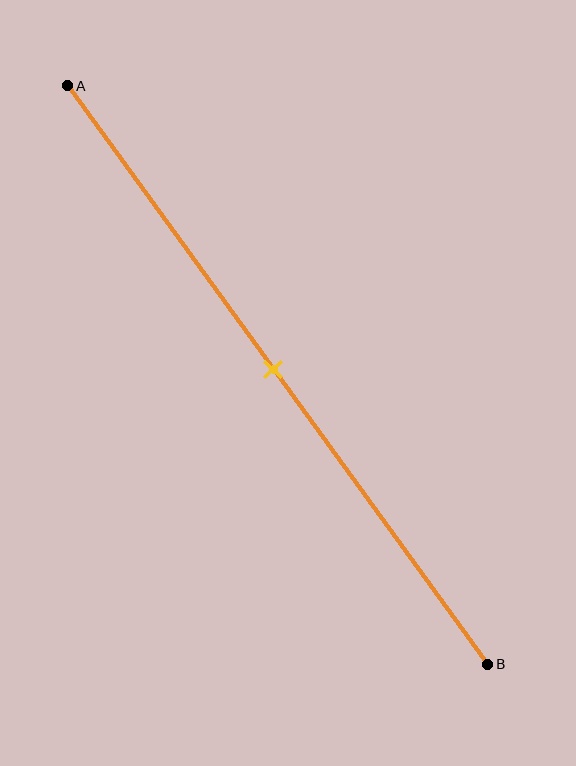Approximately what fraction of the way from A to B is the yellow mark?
The yellow mark is approximately 50% of the way from A to B.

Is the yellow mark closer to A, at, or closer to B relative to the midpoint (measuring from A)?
The yellow mark is approximately at the midpoint of segment AB.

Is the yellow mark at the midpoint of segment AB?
Yes, the mark is approximately at the midpoint.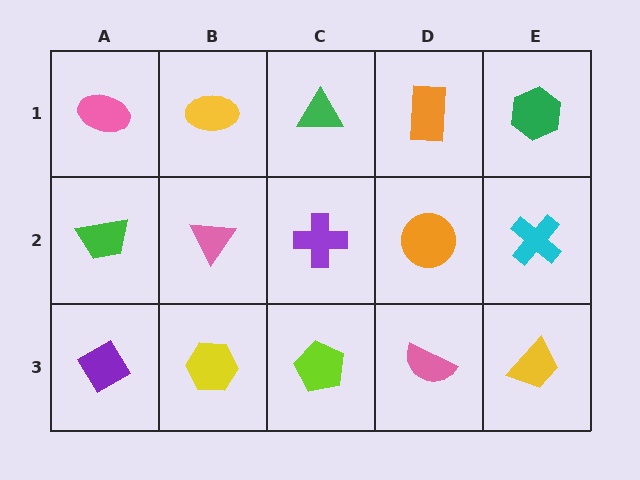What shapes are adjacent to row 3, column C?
A purple cross (row 2, column C), a yellow hexagon (row 3, column B), a pink semicircle (row 3, column D).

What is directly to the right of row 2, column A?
A pink triangle.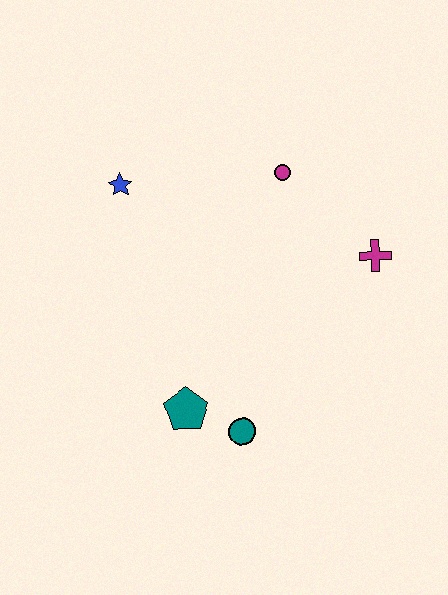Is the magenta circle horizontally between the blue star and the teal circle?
No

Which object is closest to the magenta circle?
The magenta cross is closest to the magenta circle.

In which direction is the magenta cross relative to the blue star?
The magenta cross is to the right of the blue star.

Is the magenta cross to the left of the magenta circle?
No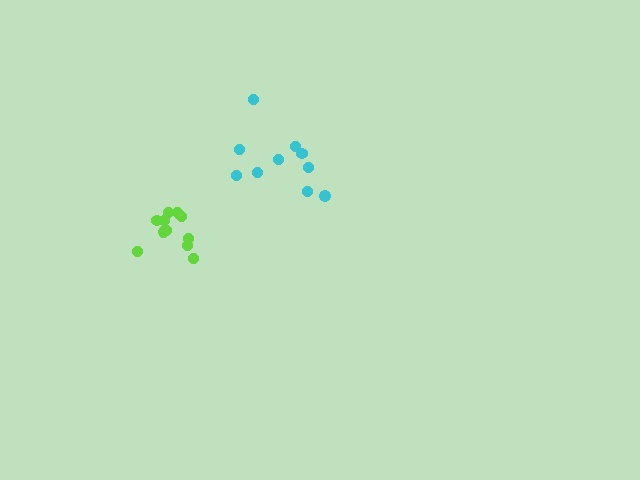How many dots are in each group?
Group 1: 11 dots, Group 2: 10 dots (21 total).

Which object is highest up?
The cyan cluster is topmost.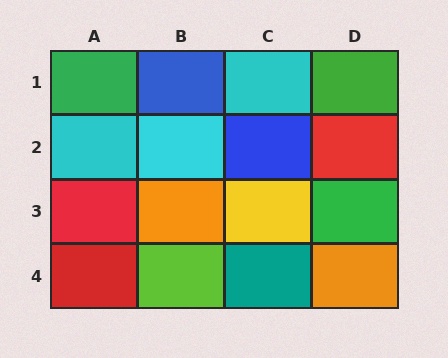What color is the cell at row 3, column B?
Orange.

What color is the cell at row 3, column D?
Green.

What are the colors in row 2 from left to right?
Cyan, cyan, blue, red.